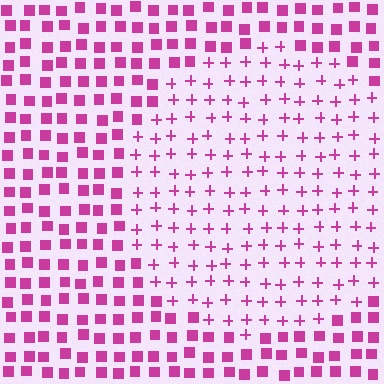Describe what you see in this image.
The image is filled with small magenta elements arranged in a uniform grid. A circle-shaped region contains plus signs, while the surrounding area contains squares. The boundary is defined purely by the change in element shape.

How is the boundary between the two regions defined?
The boundary is defined by a change in element shape: plus signs inside vs. squares outside. All elements share the same color and spacing.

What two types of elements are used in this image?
The image uses plus signs inside the circle region and squares outside it.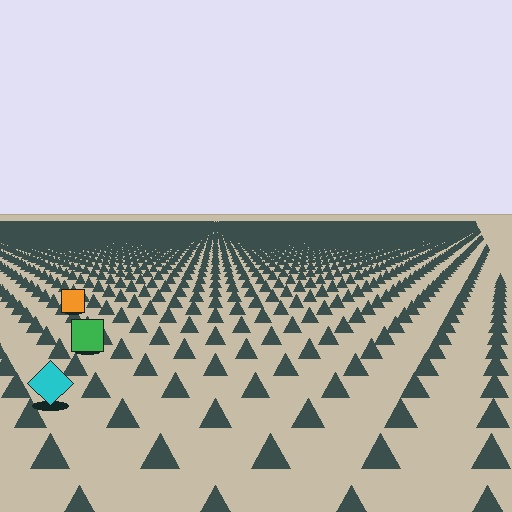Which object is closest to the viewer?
The cyan diamond is closest. The texture marks near it are larger and more spread out.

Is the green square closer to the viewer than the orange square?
Yes. The green square is closer — you can tell from the texture gradient: the ground texture is coarser near it.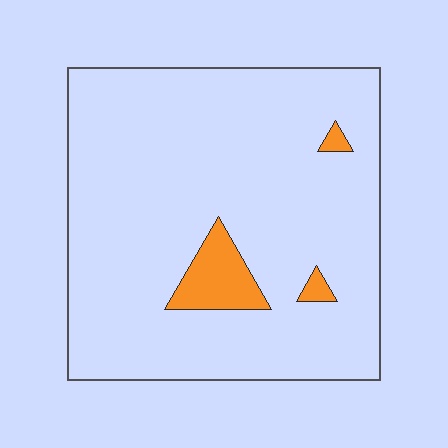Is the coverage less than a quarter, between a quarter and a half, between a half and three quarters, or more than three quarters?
Less than a quarter.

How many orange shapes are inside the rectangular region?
3.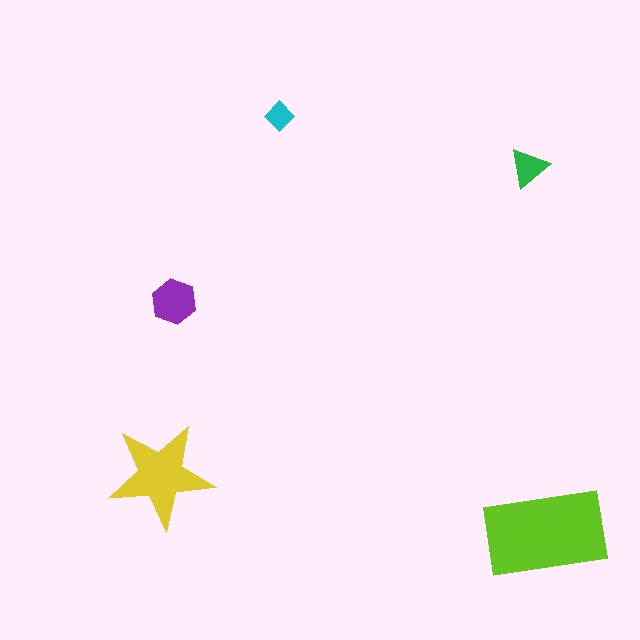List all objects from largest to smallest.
The lime rectangle, the yellow star, the purple hexagon, the green triangle, the cyan diamond.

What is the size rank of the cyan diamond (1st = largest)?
5th.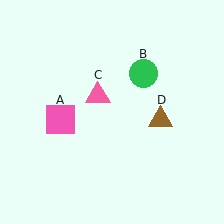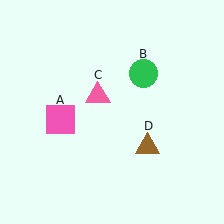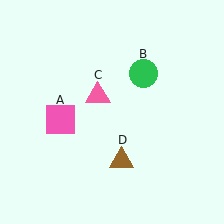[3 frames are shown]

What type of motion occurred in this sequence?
The brown triangle (object D) rotated clockwise around the center of the scene.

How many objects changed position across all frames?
1 object changed position: brown triangle (object D).